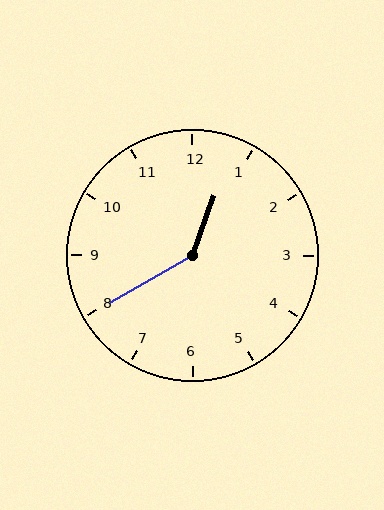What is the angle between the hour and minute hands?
Approximately 140 degrees.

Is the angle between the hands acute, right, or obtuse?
It is obtuse.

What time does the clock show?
12:40.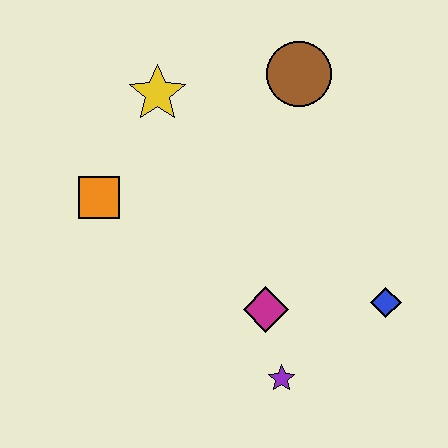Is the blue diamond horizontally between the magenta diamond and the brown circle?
No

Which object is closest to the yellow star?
The orange square is closest to the yellow star.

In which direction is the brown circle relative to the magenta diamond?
The brown circle is above the magenta diamond.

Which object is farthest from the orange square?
The blue diamond is farthest from the orange square.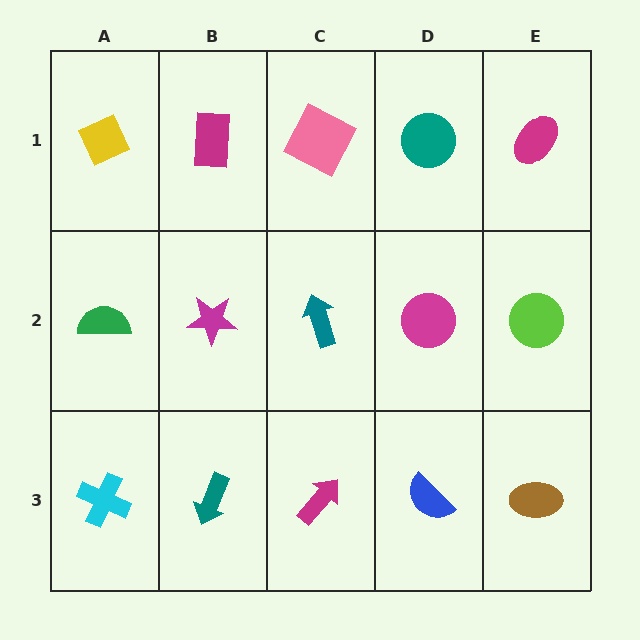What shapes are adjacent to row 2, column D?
A teal circle (row 1, column D), a blue semicircle (row 3, column D), a teal arrow (row 2, column C), a lime circle (row 2, column E).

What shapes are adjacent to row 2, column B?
A magenta rectangle (row 1, column B), a teal arrow (row 3, column B), a green semicircle (row 2, column A), a teal arrow (row 2, column C).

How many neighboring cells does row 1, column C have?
3.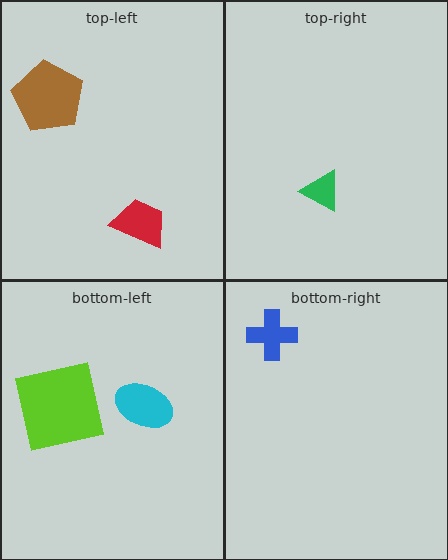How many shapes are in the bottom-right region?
1.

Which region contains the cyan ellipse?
The bottom-left region.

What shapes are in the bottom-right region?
The blue cross.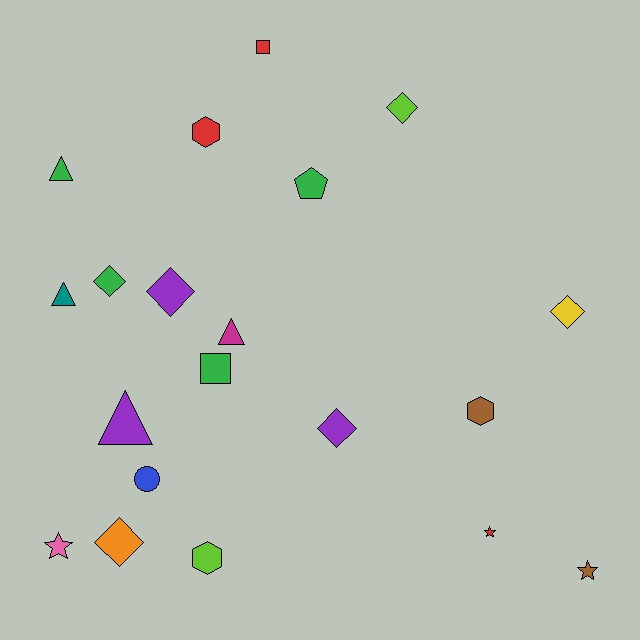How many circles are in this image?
There is 1 circle.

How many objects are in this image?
There are 20 objects.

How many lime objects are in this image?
There are 2 lime objects.